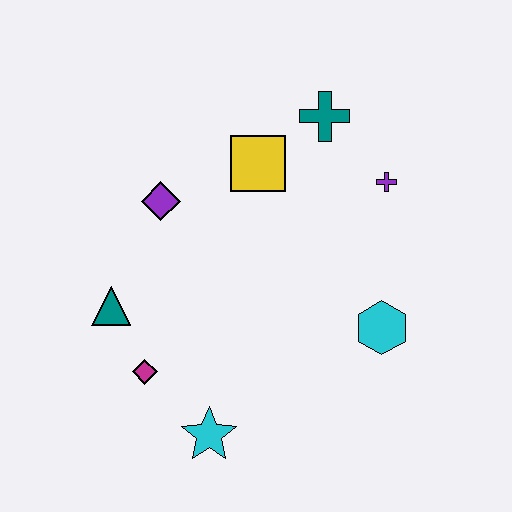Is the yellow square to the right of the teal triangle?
Yes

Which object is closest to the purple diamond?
The yellow square is closest to the purple diamond.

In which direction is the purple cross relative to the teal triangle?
The purple cross is to the right of the teal triangle.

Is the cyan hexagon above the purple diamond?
No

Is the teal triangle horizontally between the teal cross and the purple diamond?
No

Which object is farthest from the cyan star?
The teal cross is farthest from the cyan star.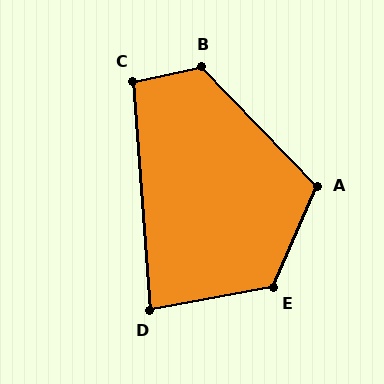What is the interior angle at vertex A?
Approximately 112 degrees (obtuse).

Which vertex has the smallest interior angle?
D, at approximately 84 degrees.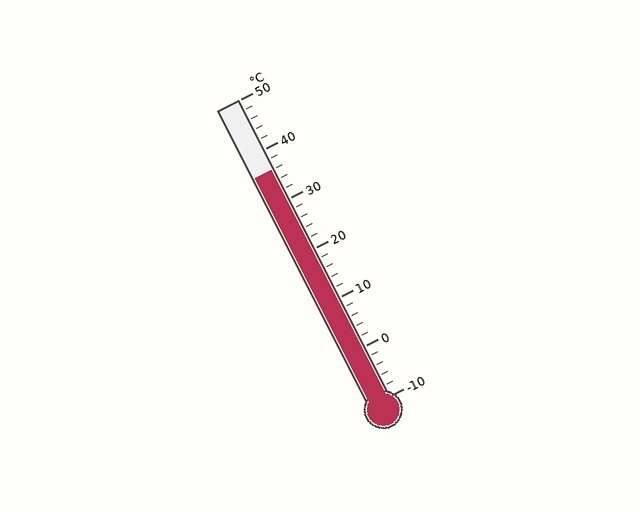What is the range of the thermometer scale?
The thermometer scale ranges from -10°C to 50°C.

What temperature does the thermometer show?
The thermometer shows approximately 36°C.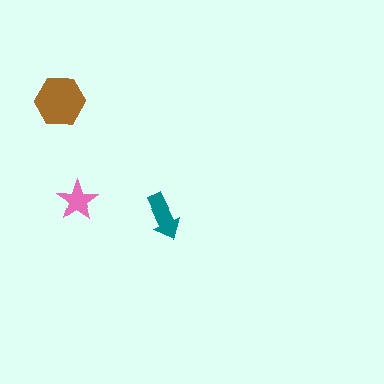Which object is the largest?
The brown hexagon.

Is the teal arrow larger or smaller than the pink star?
Larger.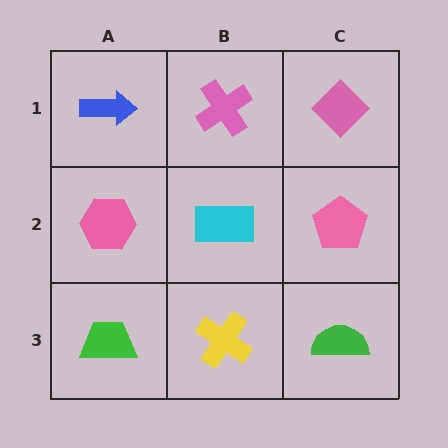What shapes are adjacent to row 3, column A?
A pink hexagon (row 2, column A), a yellow cross (row 3, column B).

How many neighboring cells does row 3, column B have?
3.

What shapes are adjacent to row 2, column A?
A blue arrow (row 1, column A), a green trapezoid (row 3, column A), a cyan rectangle (row 2, column B).